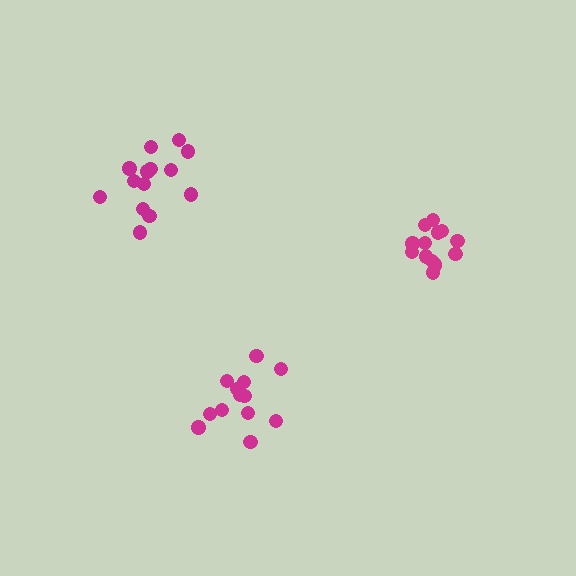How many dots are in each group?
Group 1: 14 dots, Group 2: 13 dots, Group 3: 14 dots (41 total).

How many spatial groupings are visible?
There are 3 spatial groupings.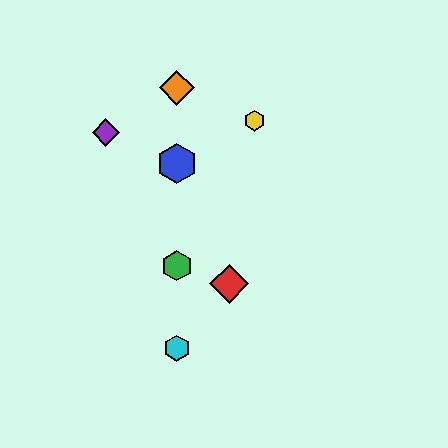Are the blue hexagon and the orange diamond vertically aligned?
Yes, both are at x≈177.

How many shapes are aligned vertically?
4 shapes (the blue hexagon, the green hexagon, the orange diamond, the cyan hexagon) are aligned vertically.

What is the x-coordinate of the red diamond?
The red diamond is at x≈229.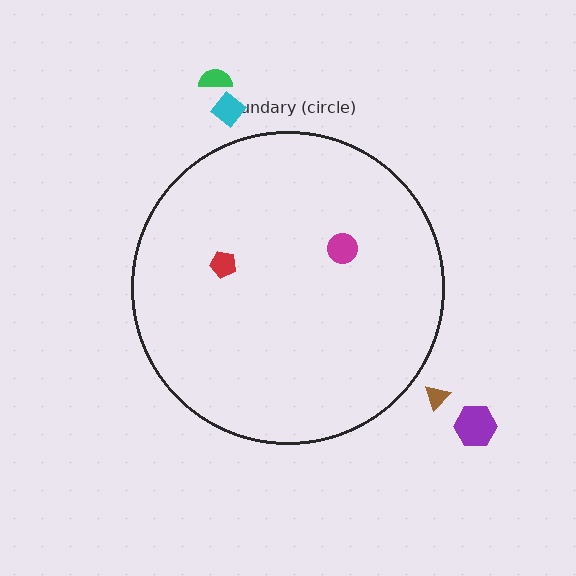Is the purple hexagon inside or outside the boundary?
Outside.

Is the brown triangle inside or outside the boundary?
Outside.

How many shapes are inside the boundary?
2 inside, 4 outside.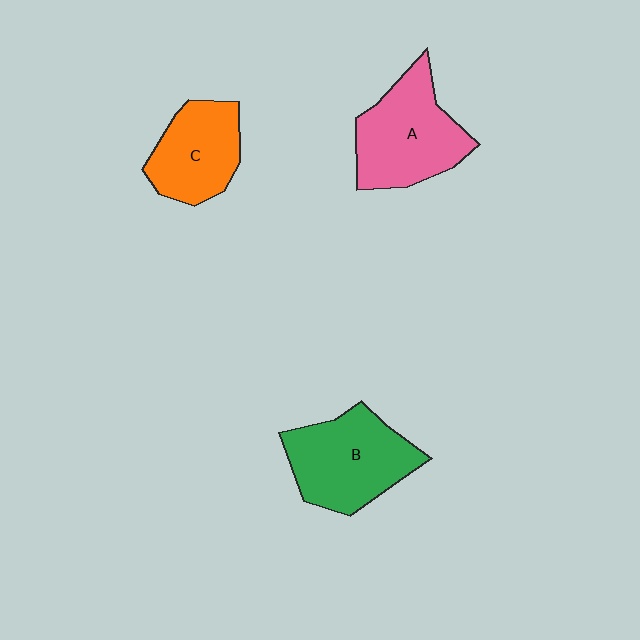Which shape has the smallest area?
Shape C (orange).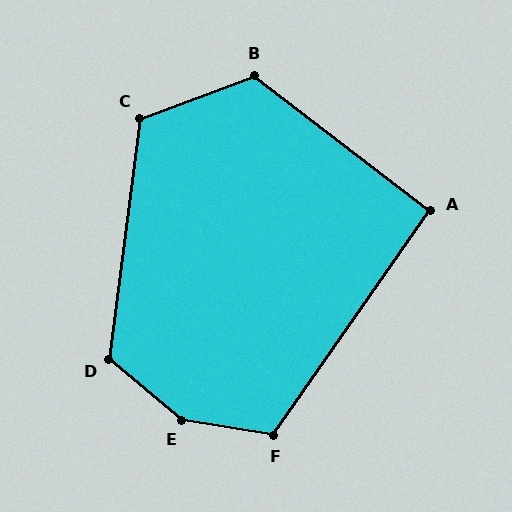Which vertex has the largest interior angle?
E, at approximately 150 degrees.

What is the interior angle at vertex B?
Approximately 122 degrees (obtuse).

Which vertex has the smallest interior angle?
A, at approximately 93 degrees.